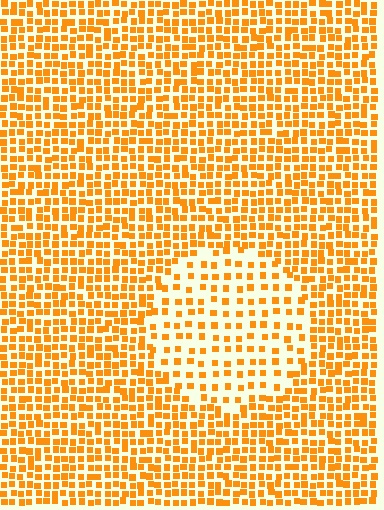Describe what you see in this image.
The image contains small orange elements arranged at two different densities. A circle-shaped region is visible where the elements are less densely packed than the surrounding area.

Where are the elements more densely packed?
The elements are more densely packed outside the circle boundary.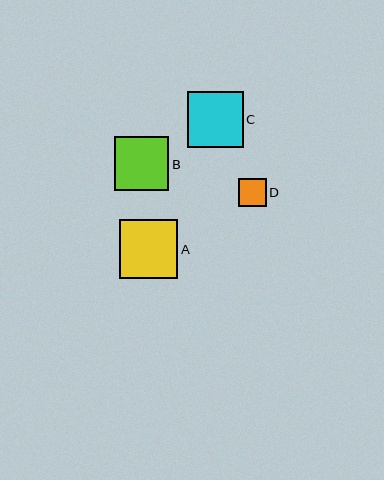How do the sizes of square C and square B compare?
Square C and square B are approximately the same size.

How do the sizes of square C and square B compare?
Square C and square B are approximately the same size.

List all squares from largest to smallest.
From largest to smallest: A, C, B, D.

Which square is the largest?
Square A is the largest with a size of approximately 59 pixels.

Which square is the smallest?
Square D is the smallest with a size of approximately 28 pixels.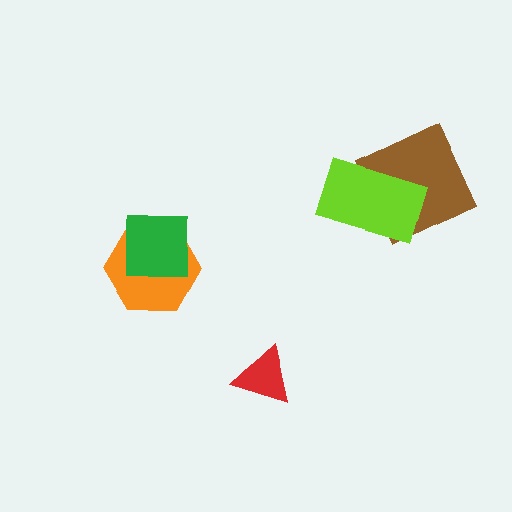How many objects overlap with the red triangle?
0 objects overlap with the red triangle.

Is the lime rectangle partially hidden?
No, no other shape covers it.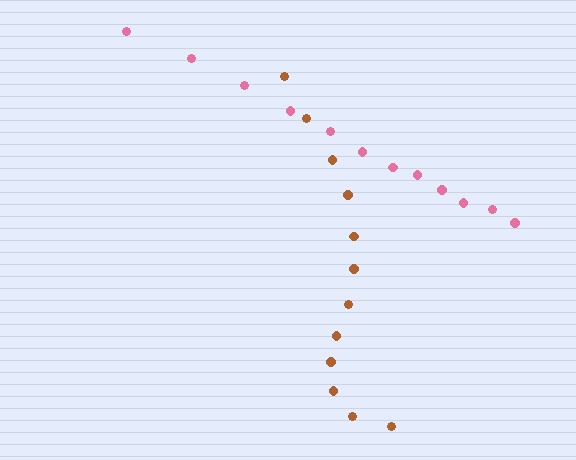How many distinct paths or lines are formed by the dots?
There are 2 distinct paths.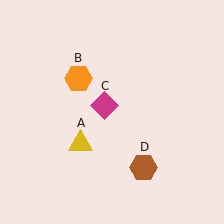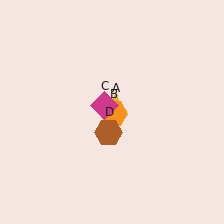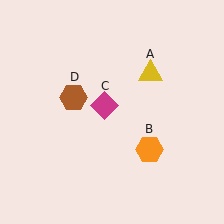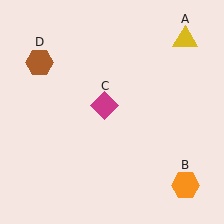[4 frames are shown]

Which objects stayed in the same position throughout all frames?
Magenta diamond (object C) remained stationary.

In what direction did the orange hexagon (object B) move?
The orange hexagon (object B) moved down and to the right.